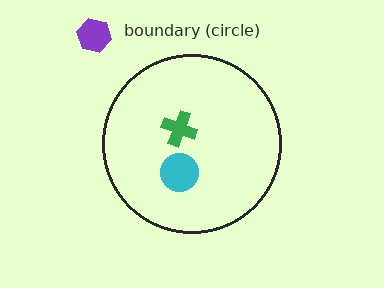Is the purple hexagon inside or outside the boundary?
Outside.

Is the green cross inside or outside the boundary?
Inside.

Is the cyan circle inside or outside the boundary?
Inside.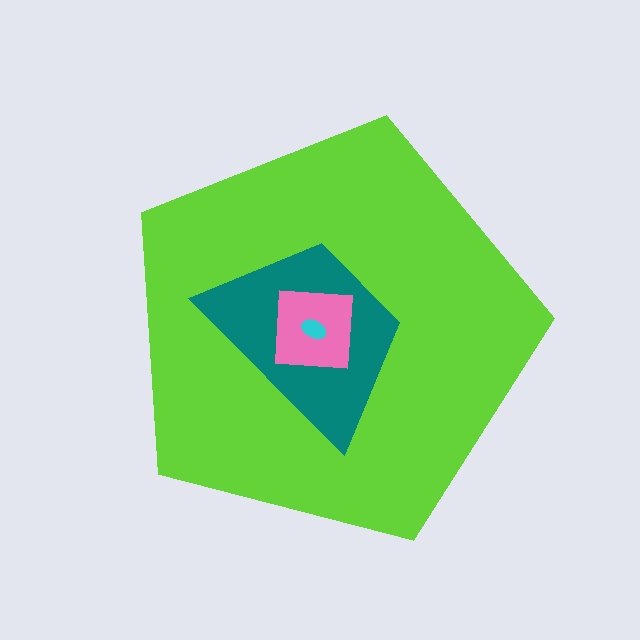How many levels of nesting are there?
4.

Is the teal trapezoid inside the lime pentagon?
Yes.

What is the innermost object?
The cyan ellipse.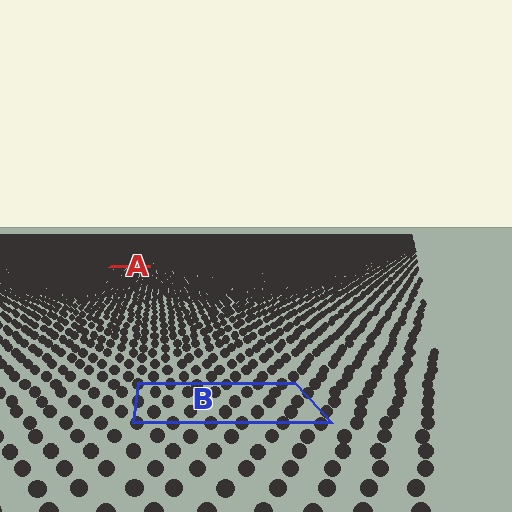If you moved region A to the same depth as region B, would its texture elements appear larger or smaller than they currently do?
They would appear larger. At a closer depth, the same texture elements are projected at a bigger on-screen size.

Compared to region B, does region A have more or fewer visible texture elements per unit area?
Region A has more texture elements per unit area — they are packed more densely because it is farther away.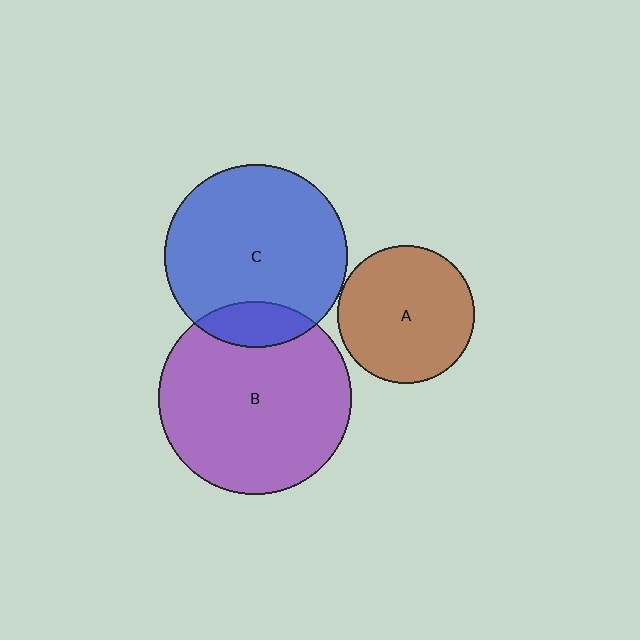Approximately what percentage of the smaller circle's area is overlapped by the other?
Approximately 15%.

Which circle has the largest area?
Circle B (purple).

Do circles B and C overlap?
Yes.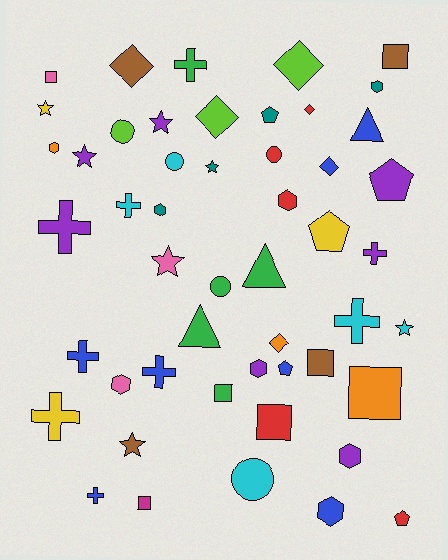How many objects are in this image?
There are 50 objects.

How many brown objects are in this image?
There are 4 brown objects.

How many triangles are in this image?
There are 3 triangles.